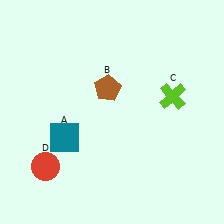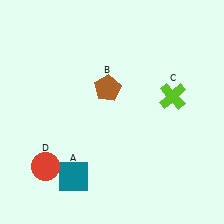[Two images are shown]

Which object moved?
The teal square (A) moved down.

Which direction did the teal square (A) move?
The teal square (A) moved down.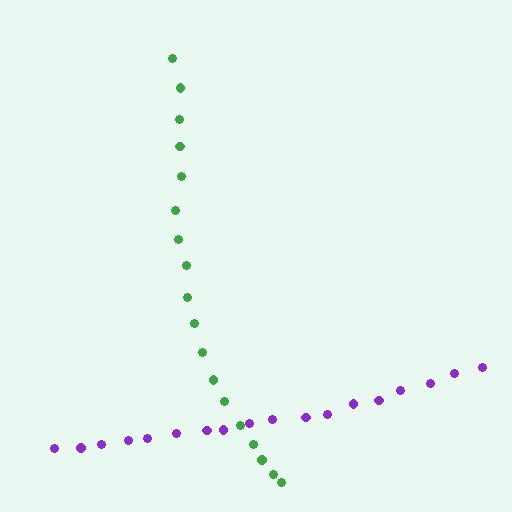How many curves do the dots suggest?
There are 2 distinct paths.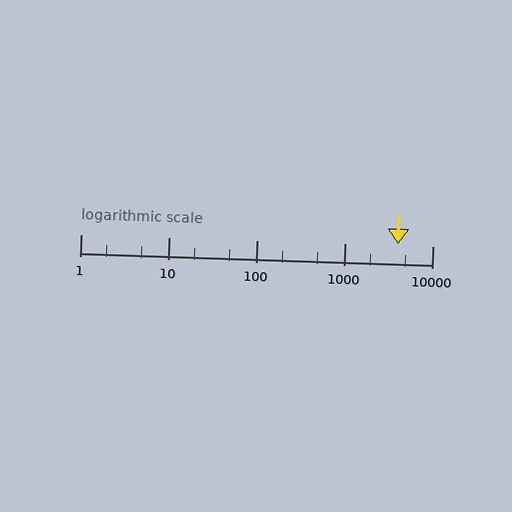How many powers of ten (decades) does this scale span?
The scale spans 4 decades, from 1 to 10000.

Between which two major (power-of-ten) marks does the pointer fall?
The pointer is between 1000 and 10000.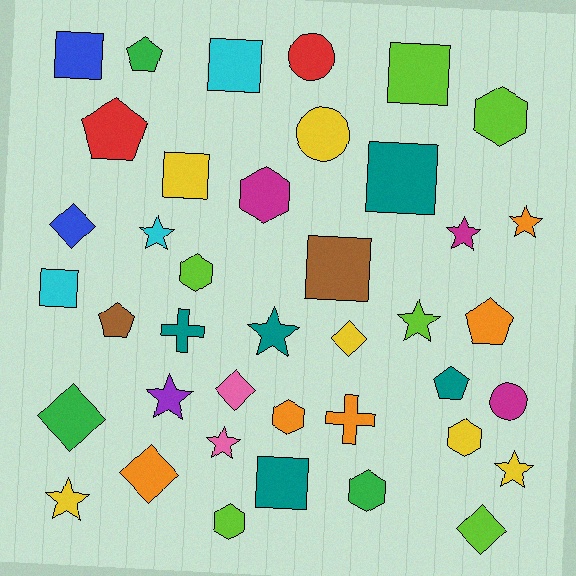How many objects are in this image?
There are 40 objects.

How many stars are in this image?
There are 9 stars.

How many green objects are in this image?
There are 3 green objects.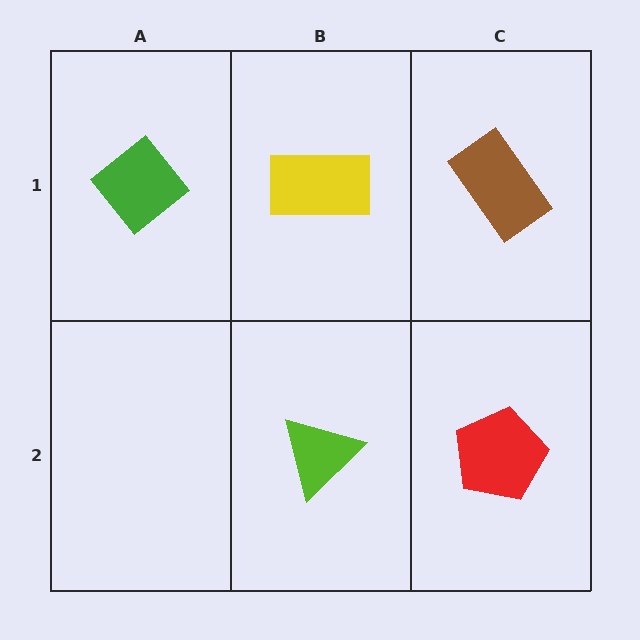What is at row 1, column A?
A green diamond.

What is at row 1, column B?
A yellow rectangle.